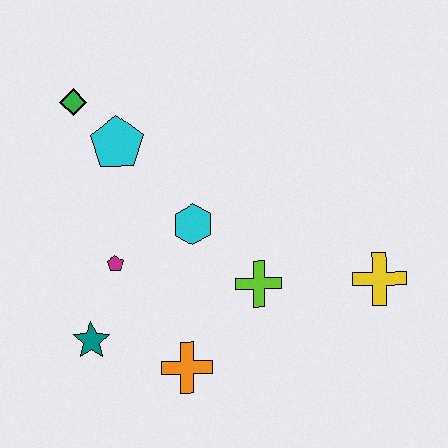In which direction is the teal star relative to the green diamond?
The teal star is below the green diamond.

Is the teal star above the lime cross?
No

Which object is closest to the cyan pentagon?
The green diamond is closest to the cyan pentagon.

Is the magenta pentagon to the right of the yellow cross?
No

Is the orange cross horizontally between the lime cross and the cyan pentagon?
Yes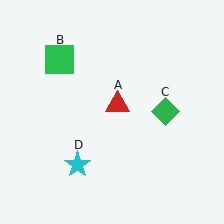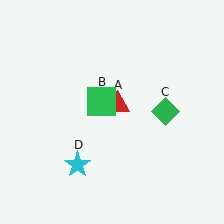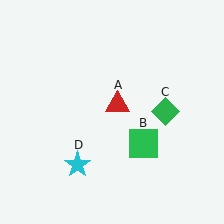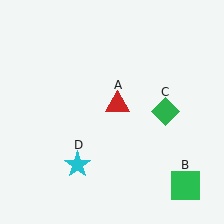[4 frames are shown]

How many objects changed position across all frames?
1 object changed position: green square (object B).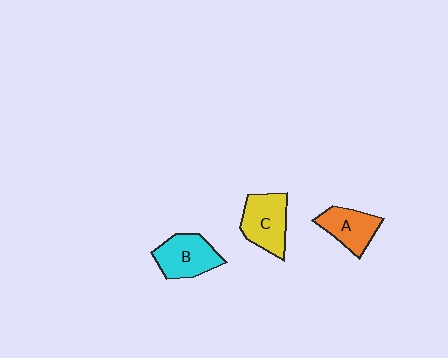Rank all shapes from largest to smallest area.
From largest to smallest: C (yellow), B (cyan), A (orange).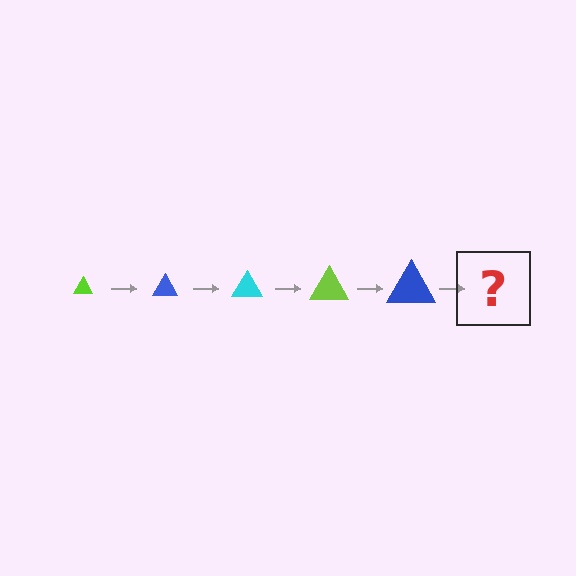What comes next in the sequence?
The next element should be a cyan triangle, larger than the previous one.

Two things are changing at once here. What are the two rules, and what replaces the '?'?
The two rules are that the triangle grows larger each step and the color cycles through lime, blue, and cyan. The '?' should be a cyan triangle, larger than the previous one.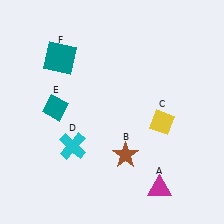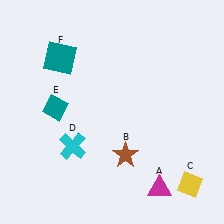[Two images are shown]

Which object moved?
The yellow diamond (C) moved down.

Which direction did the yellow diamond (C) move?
The yellow diamond (C) moved down.